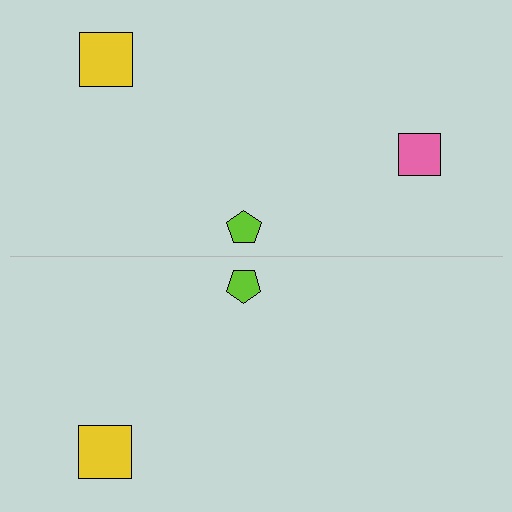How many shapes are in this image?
There are 5 shapes in this image.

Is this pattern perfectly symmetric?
No, the pattern is not perfectly symmetric. A pink square is missing from the bottom side.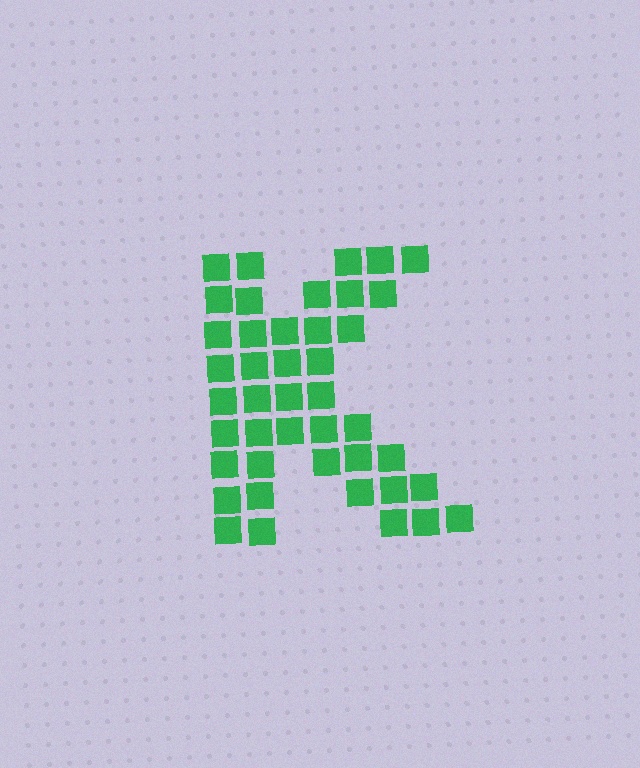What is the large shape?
The large shape is the letter K.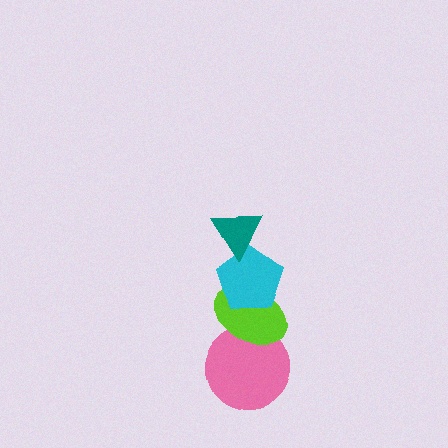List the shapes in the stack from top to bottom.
From top to bottom: the teal triangle, the cyan pentagon, the lime ellipse, the pink circle.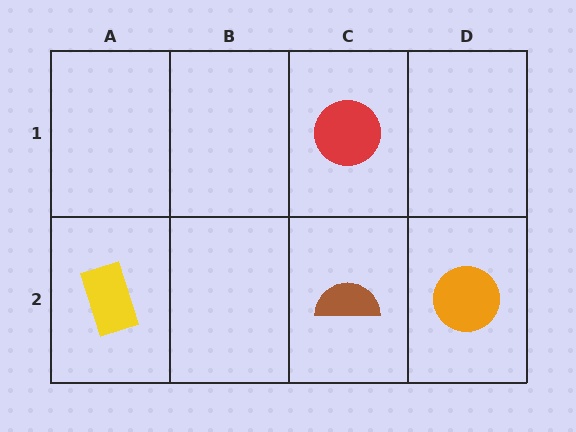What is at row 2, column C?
A brown semicircle.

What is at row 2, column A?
A yellow rectangle.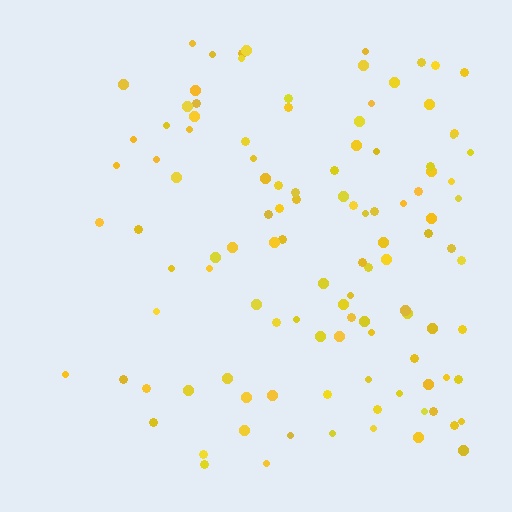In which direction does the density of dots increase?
From left to right, with the right side densest.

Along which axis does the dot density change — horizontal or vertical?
Horizontal.